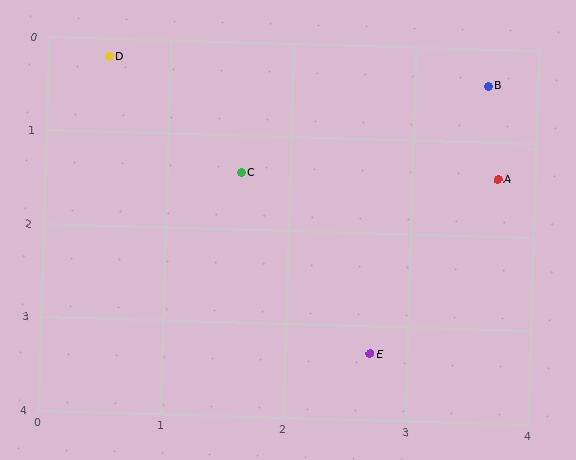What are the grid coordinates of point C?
Point C is at approximately (1.6, 1.4).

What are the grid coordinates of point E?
Point E is at approximately (2.7, 3.3).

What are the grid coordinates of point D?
Point D is at approximately (0.5, 0.2).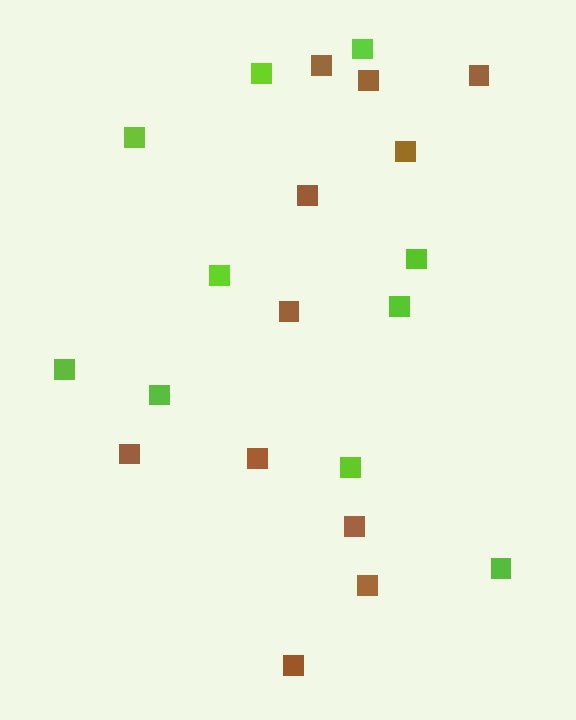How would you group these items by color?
There are 2 groups: one group of lime squares (10) and one group of brown squares (11).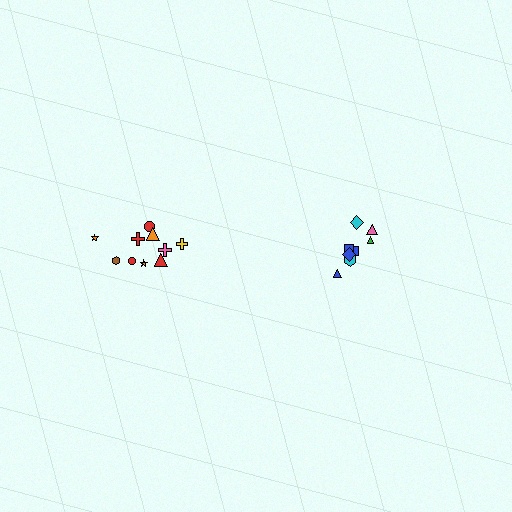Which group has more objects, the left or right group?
The left group.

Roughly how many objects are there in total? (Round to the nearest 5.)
Roughly 20 objects in total.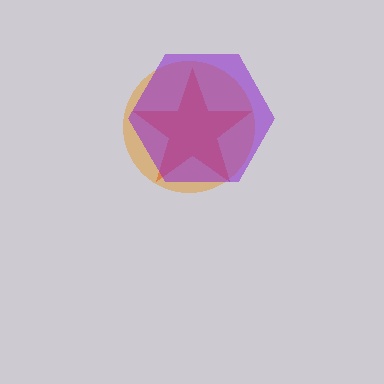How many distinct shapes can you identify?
There are 3 distinct shapes: a red star, an orange circle, a purple hexagon.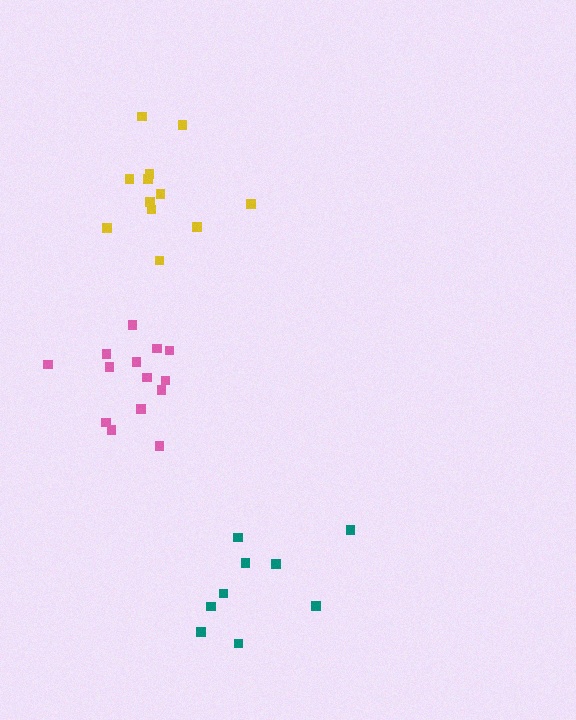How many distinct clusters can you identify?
There are 3 distinct clusters.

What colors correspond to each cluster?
The clusters are colored: pink, teal, yellow.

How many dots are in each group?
Group 1: 14 dots, Group 2: 9 dots, Group 3: 12 dots (35 total).